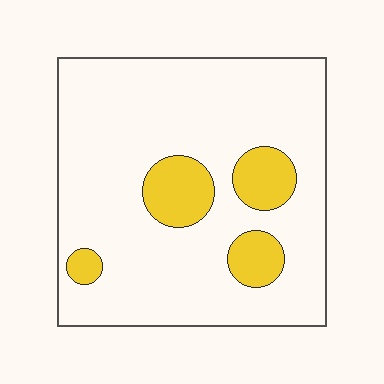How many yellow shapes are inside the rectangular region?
4.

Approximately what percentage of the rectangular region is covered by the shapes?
Approximately 15%.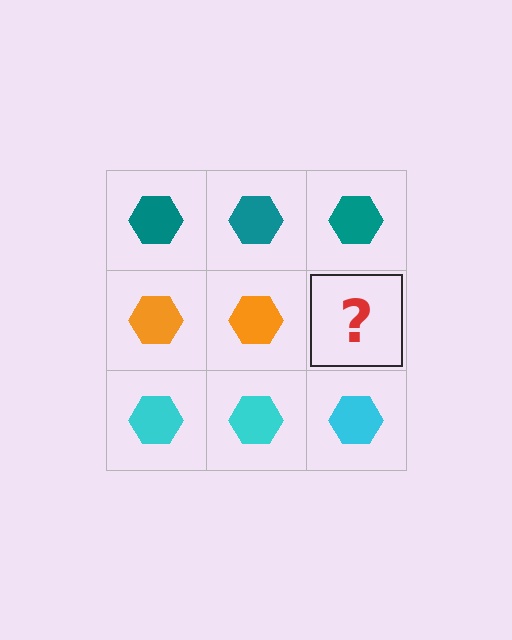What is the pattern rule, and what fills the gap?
The rule is that each row has a consistent color. The gap should be filled with an orange hexagon.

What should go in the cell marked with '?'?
The missing cell should contain an orange hexagon.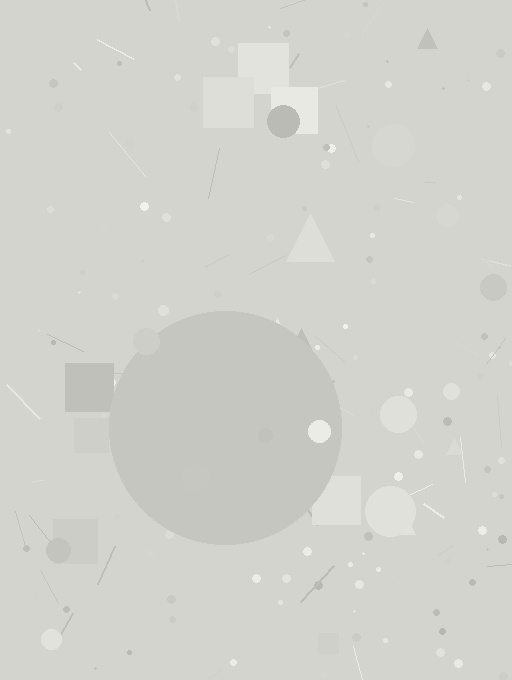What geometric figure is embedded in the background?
A circle is embedded in the background.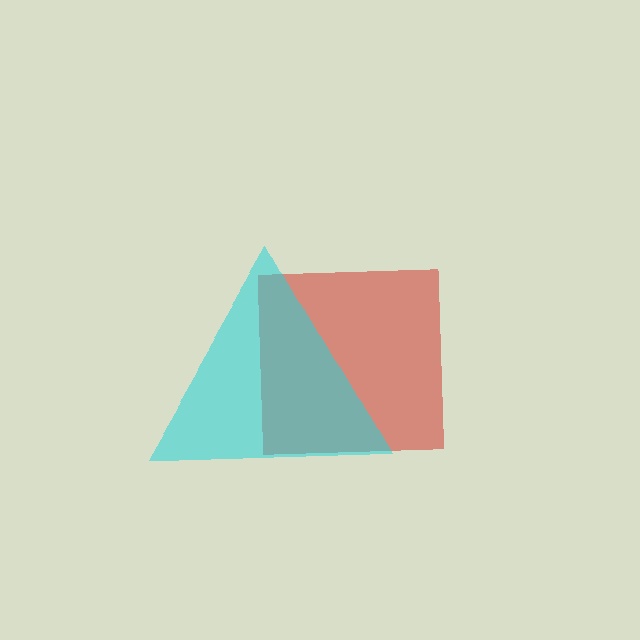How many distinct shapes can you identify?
There are 2 distinct shapes: a red square, a cyan triangle.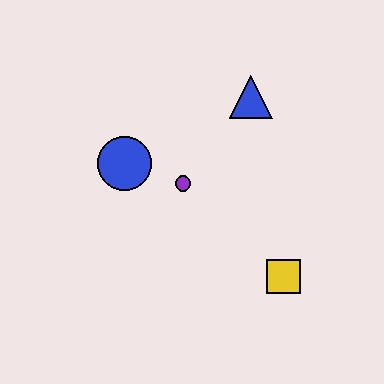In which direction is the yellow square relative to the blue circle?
The yellow square is to the right of the blue circle.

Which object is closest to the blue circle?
The purple circle is closest to the blue circle.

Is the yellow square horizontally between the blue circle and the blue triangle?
No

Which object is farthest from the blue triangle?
The yellow square is farthest from the blue triangle.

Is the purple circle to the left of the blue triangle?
Yes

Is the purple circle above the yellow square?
Yes